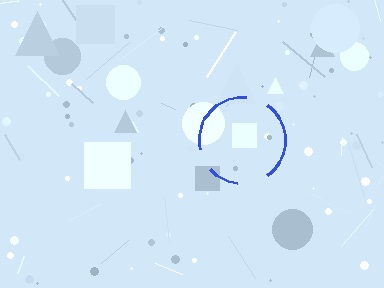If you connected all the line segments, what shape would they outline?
They would outline a circle.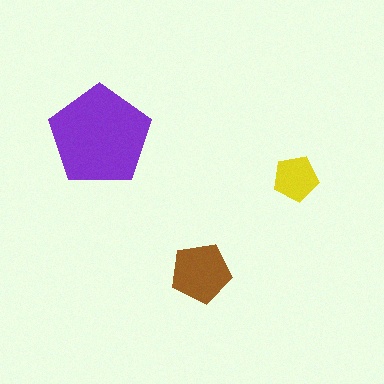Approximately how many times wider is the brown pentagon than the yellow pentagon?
About 1.5 times wider.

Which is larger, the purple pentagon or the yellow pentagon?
The purple one.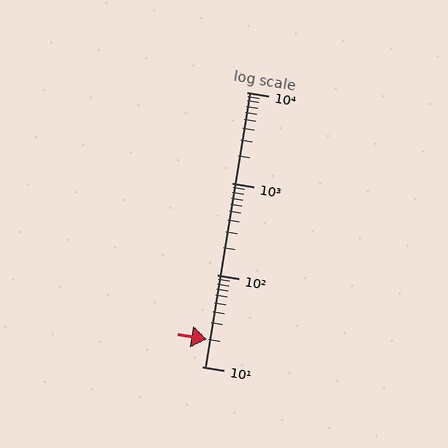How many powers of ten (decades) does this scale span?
The scale spans 3 decades, from 10 to 10000.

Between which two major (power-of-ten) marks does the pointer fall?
The pointer is between 10 and 100.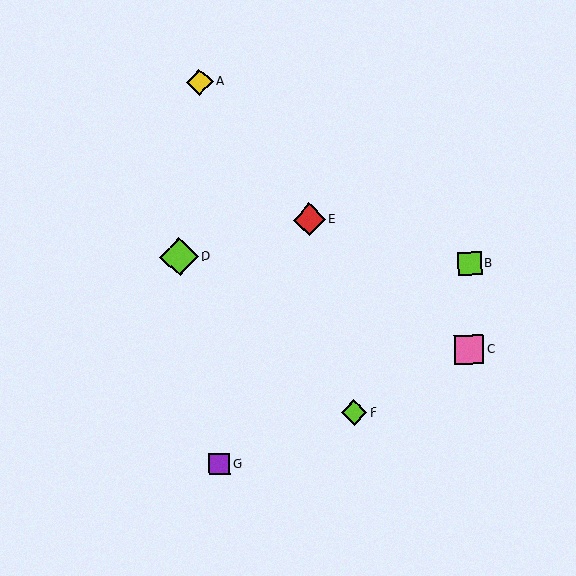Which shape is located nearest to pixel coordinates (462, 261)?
The lime square (labeled B) at (470, 263) is nearest to that location.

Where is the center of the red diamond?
The center of the red diamond is at (309, 219).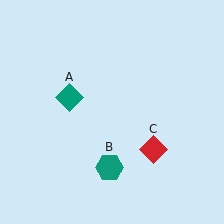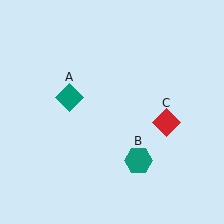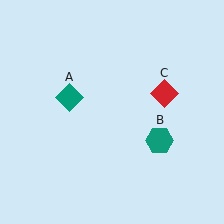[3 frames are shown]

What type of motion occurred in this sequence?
The teal hexagon (object B), red diamond (object C) rotated counterclockwise around the center of the scene.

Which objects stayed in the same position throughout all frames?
Teal diamond (object A) remained stationary.